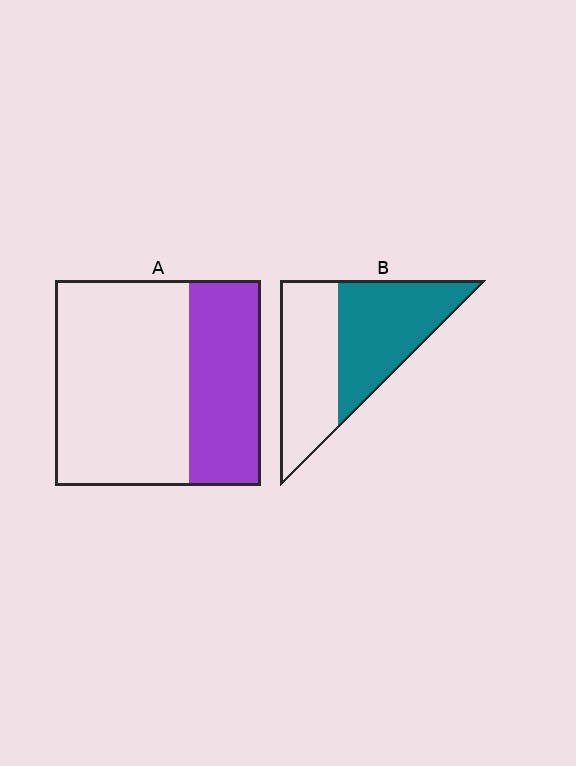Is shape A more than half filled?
No.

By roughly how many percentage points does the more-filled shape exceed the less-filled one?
By roughly 15 percentage points (B over A).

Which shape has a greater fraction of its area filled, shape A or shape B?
Shape B.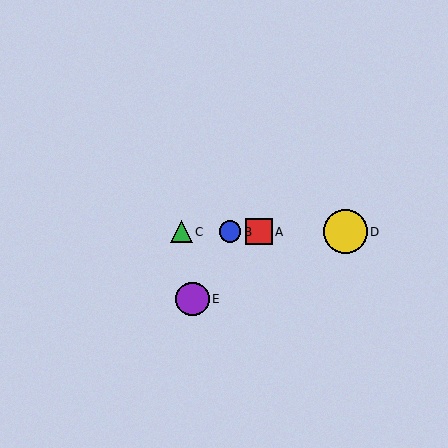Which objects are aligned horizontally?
Objects A, B, C, D are aligned horizontally.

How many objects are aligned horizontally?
4 objects (A, B, C, D) are aligned horizontally.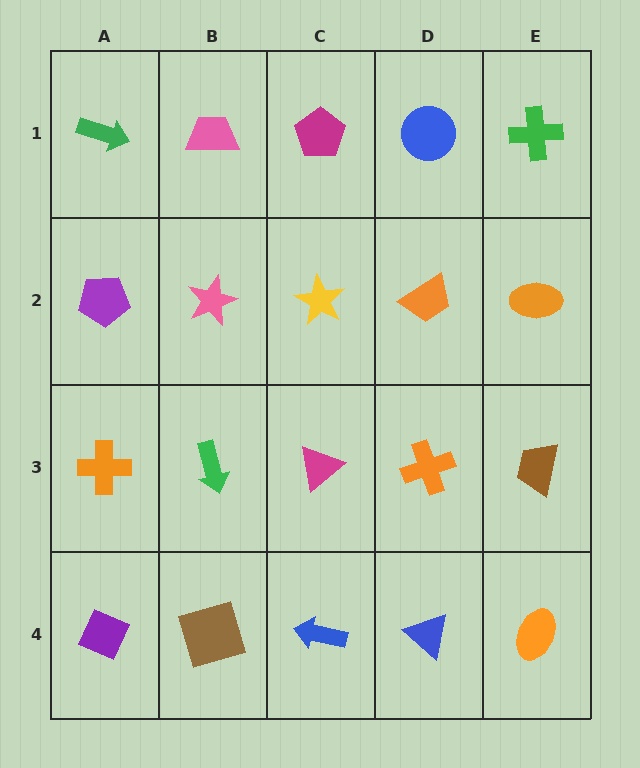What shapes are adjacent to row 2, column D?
A blue circle (row 1, column D), an orange cross (row 3, column D), a yellow star (row 2, column C), an orange ellipse (row 2, column E).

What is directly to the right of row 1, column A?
A pink trapezoid.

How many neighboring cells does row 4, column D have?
3.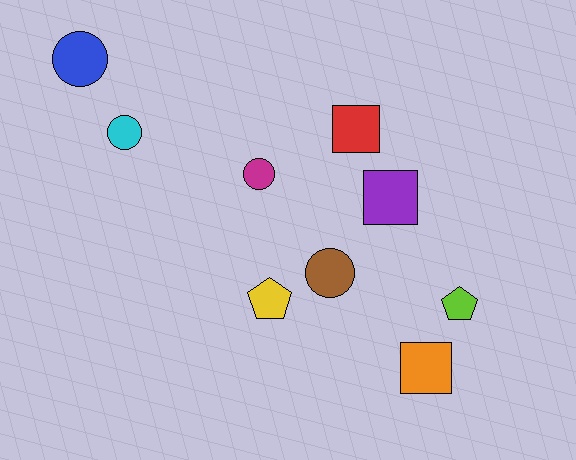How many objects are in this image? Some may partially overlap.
There are 9 objects.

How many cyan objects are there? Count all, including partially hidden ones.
There is 1 cyan object.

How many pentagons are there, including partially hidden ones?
There are 2 pentagons.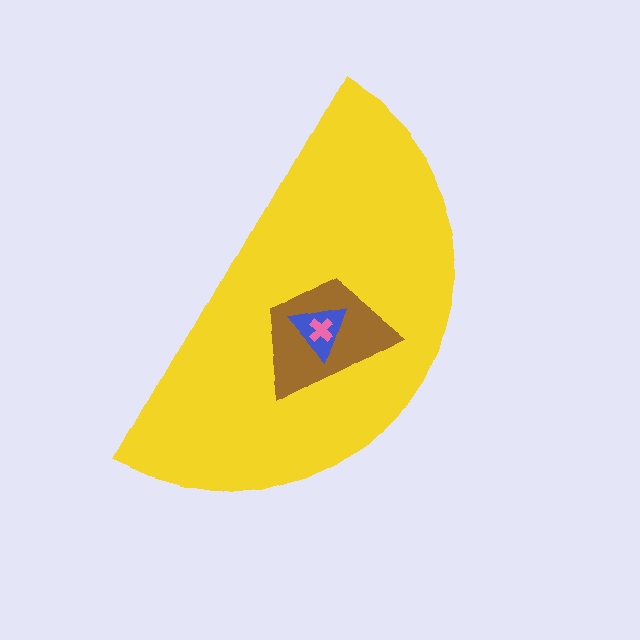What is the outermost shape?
The yellow semicircle.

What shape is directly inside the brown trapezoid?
The blue triangle.